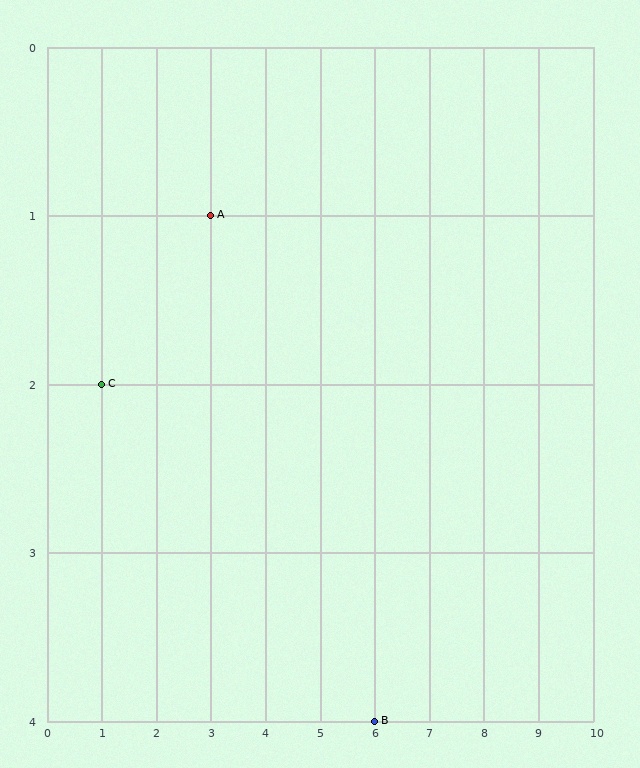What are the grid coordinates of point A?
Point A is at grid coordinates (3, 1).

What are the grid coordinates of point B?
Point B is at grid coordinates (6, 4).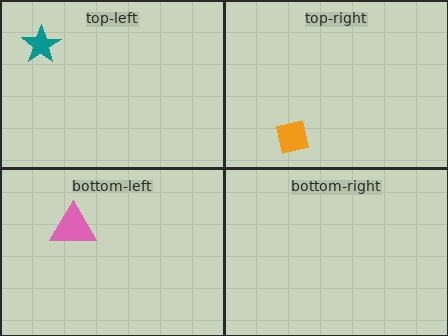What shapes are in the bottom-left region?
The pink triangle.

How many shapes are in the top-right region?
1.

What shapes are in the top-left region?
The teal star.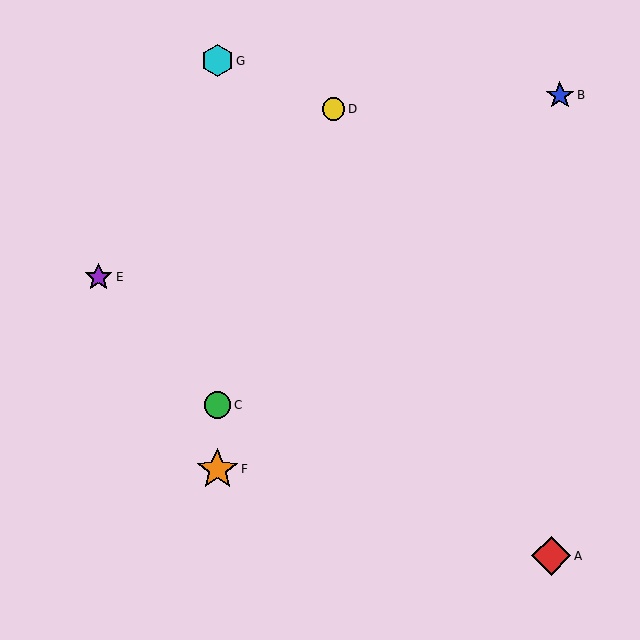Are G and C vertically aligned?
Yes, both are at x≈217.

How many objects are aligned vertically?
3 objects (C, F, G) are aligned vertically.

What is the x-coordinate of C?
Object C is at x≈217.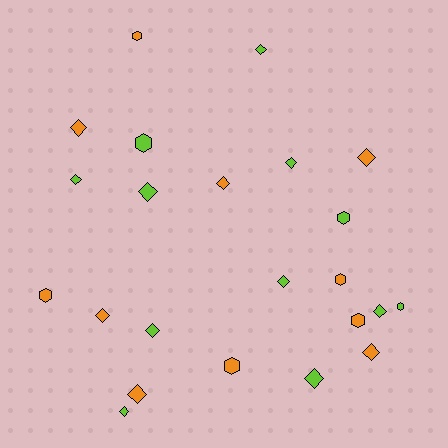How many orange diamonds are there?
There are 6 orange diamonds.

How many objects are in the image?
There are 23 objects.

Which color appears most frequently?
Lime, with 12 objects.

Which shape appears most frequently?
Diamond, with 15 objects.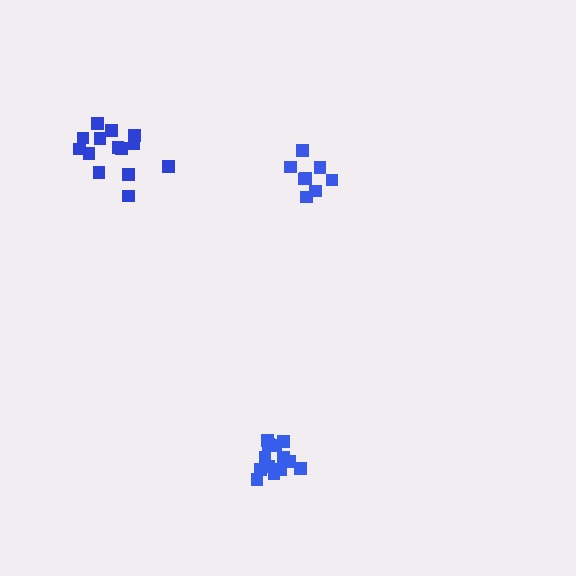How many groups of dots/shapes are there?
There are 3 groups.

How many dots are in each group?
Group 1: 8 dots, Group 2: 14 dots, Group 3: 13 dots (35 total).